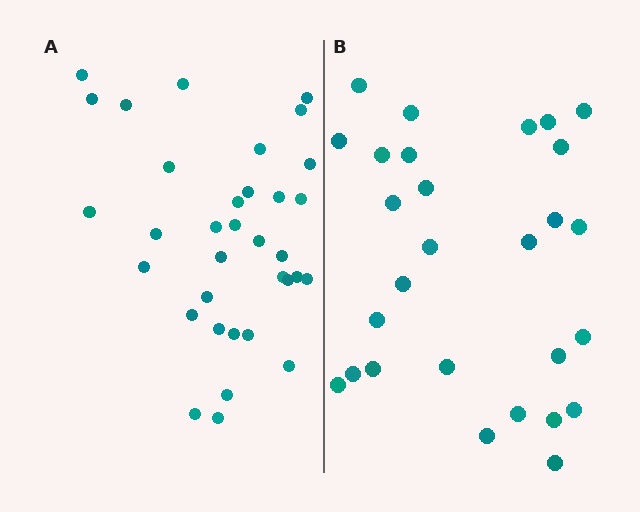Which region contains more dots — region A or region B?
Region A (the left region) has more dots.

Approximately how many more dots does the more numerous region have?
Region A has about 6 more dots than region B.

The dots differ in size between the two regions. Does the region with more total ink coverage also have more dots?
No. Region B has more total ink coverage because its dots are larger, but region A actually contains more individual dots. Total area can be misleading — the number of items is what matters here.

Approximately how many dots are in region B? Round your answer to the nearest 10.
About 30 dots. (The exact count is 28, which rounds to 30.)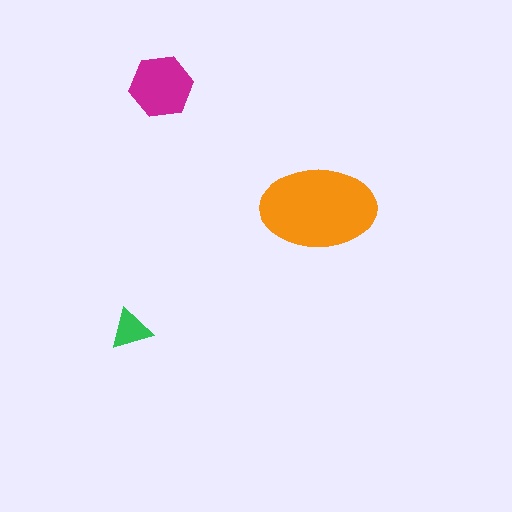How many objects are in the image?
There are 3 objects in the image.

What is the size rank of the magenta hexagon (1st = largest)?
2nd.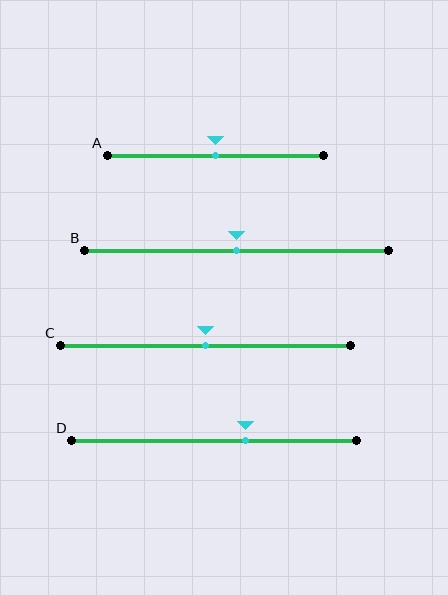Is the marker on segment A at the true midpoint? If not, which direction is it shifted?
Yes, the marker on segment A is at the true midpoint.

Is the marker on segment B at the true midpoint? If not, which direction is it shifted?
Yes, the marker on segment B is at the true midpoint.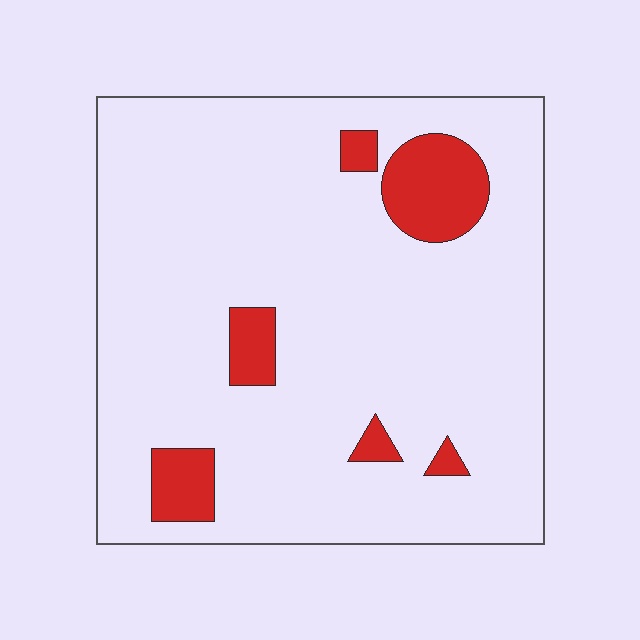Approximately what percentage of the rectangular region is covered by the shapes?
Approximately 10%.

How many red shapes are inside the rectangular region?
6.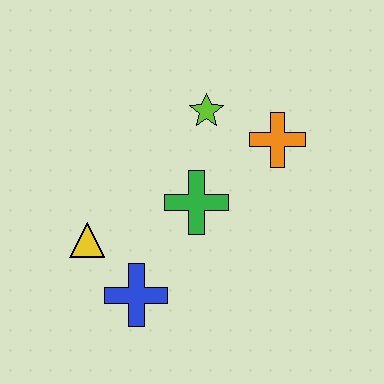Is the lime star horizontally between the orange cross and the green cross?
Yes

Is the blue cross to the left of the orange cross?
Yes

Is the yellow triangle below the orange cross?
Yes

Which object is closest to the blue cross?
The yellow triangle is closest to the blue cross.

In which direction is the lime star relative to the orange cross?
The lime star is to the left of the orange cross.